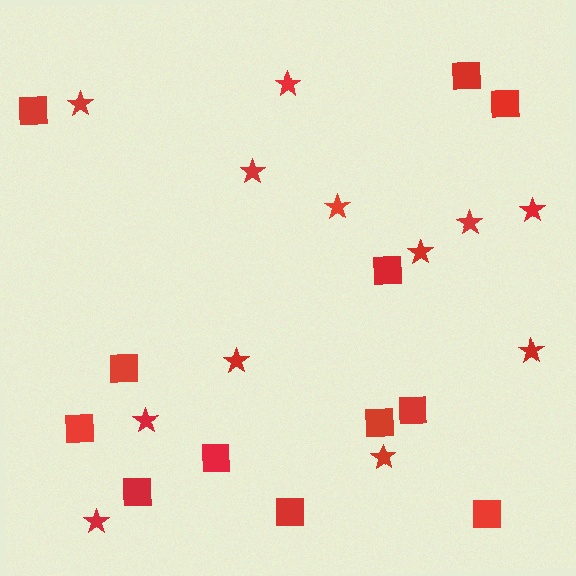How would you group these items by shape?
There are 2 groups: one group of stars (12) and one group of squares (12).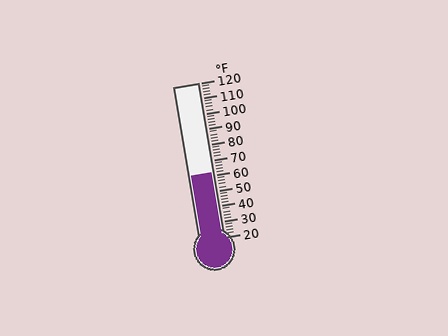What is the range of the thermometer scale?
The thermometer scale ranges from 20°F to 120°F.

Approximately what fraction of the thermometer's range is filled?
The thermometer is filled to approximately 40% of its range.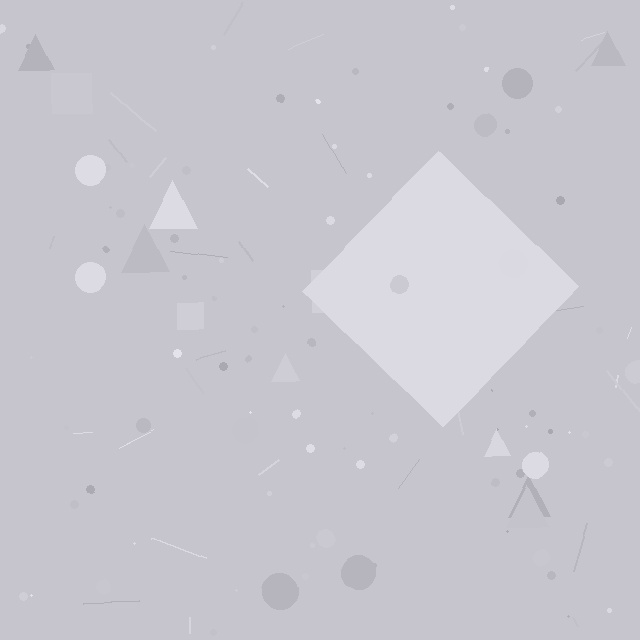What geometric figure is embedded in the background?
A diamond is embedded in the background.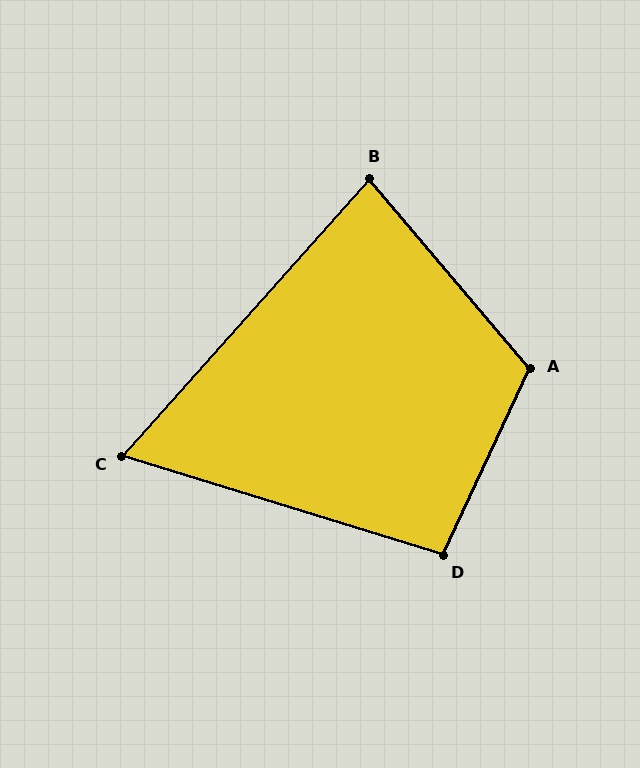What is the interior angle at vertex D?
Approximately 98 degrees (obtuse).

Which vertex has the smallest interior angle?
C, at approximately 65 degrees.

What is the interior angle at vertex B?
Approximately 82 degrees (acute).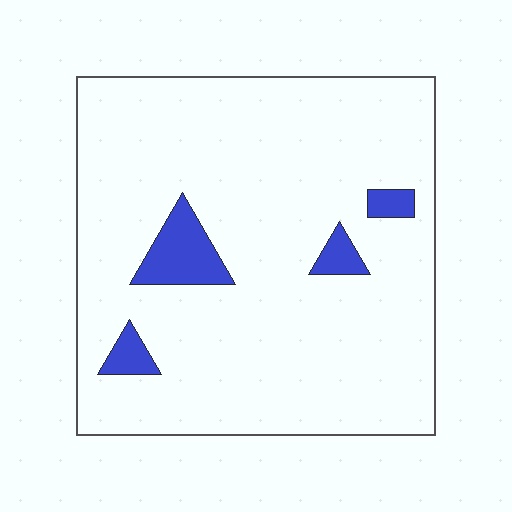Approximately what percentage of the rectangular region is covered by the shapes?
Approximately 10%.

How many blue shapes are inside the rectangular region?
4.